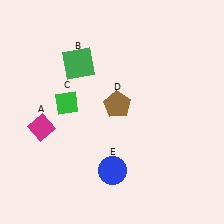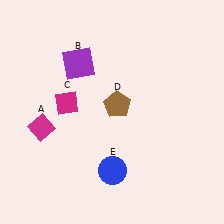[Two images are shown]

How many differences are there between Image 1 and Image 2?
There are 2 differences between the two images.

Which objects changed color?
B changed from green to purple. C changed from green to magenta.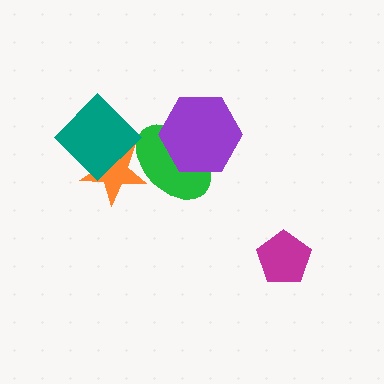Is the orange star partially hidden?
Yes, it is partially covered by another shape.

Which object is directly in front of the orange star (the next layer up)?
The green ellipse is directly in front of the orange star.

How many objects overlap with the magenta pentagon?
0 objects overlap with the magenta pentagon.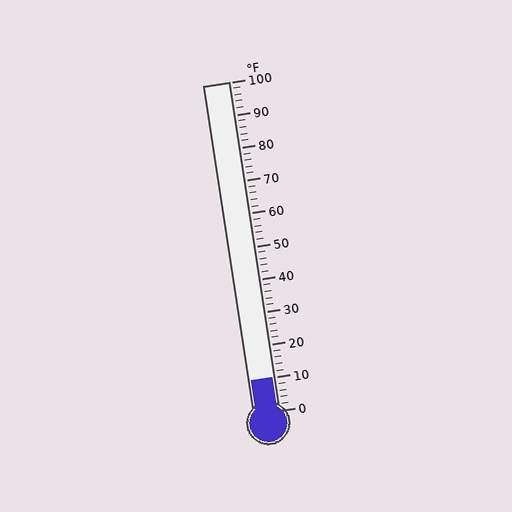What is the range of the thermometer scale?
The thermometer scale ranges from 0°F to 100°F.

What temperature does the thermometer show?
The thermometer shows approximately 10°F.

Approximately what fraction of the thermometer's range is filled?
The thermometer is filled to approximately 10% of its range.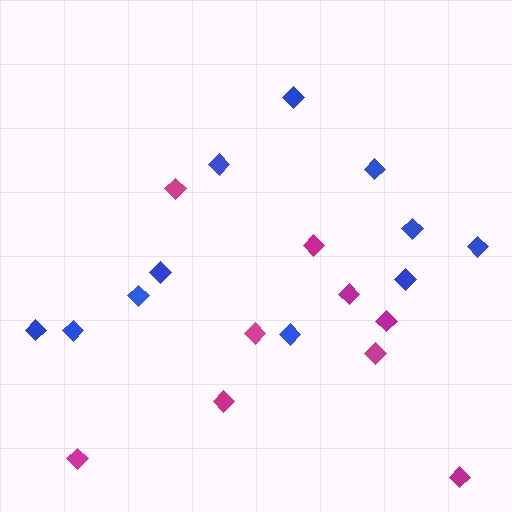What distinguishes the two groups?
There are 2 groups: one group of blue diamonds (11) and one group of magenta diamonds (9).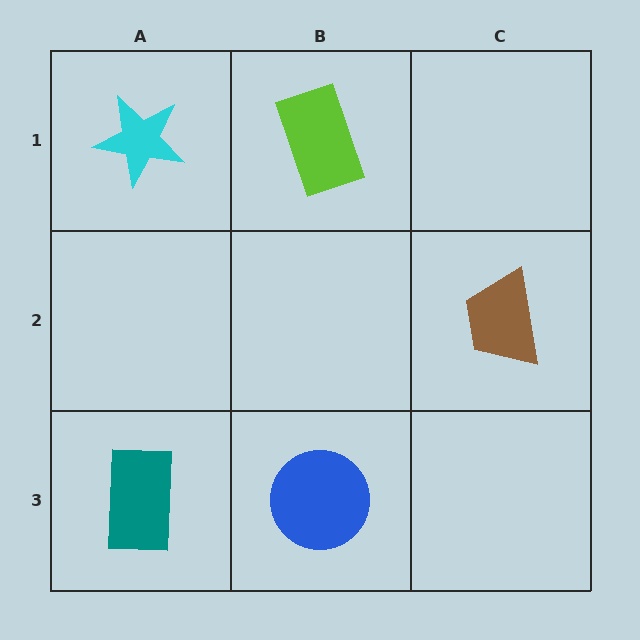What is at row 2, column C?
A brown trapezoid.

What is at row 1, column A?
A cyan star.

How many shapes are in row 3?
2 shapes.